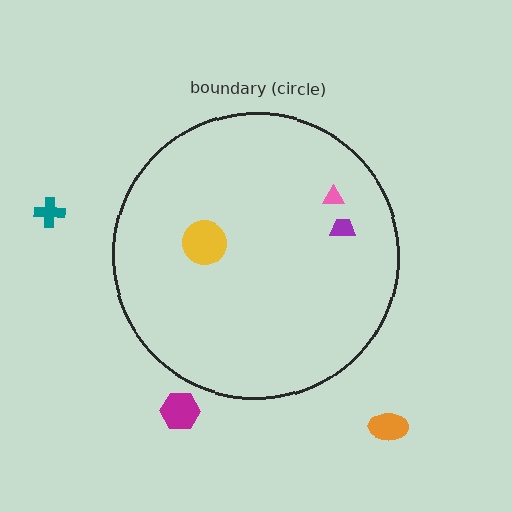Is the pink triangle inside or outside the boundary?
Inside.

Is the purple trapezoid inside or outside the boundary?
Inside.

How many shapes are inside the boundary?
3 inside, 3 outside.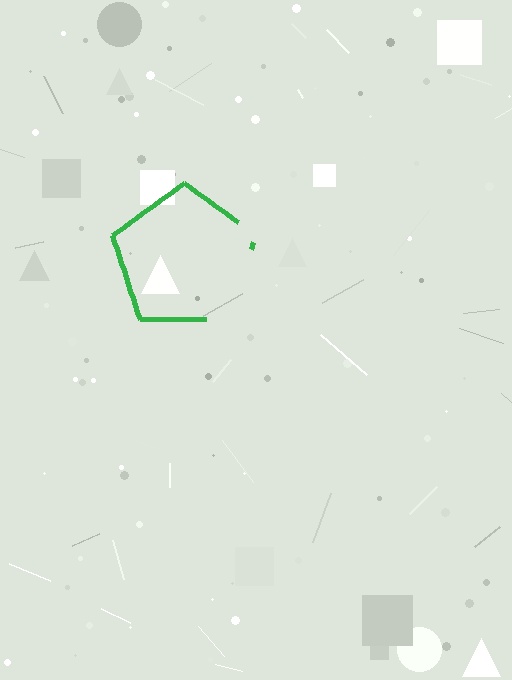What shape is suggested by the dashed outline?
The dashed outline suggests a pentagon.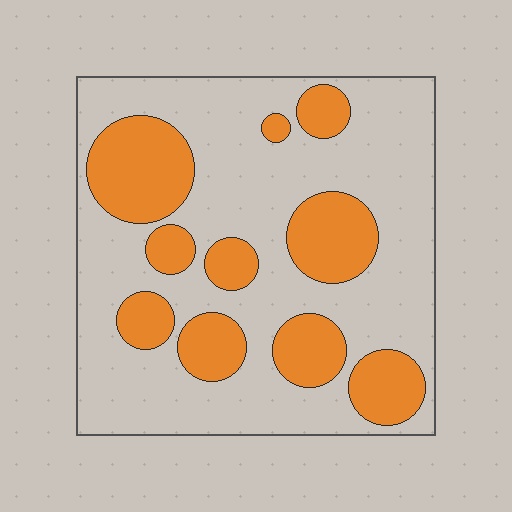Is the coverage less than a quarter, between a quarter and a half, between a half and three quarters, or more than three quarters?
Between a quarter and a half.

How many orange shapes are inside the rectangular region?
10.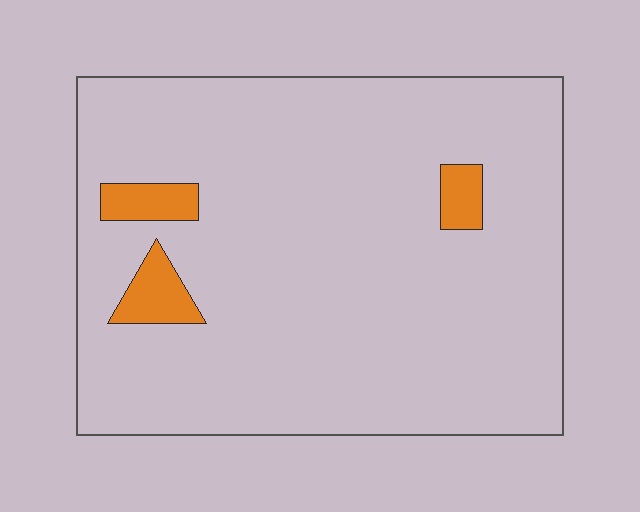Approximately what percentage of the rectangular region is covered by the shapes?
Approximately 5%.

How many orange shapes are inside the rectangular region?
3.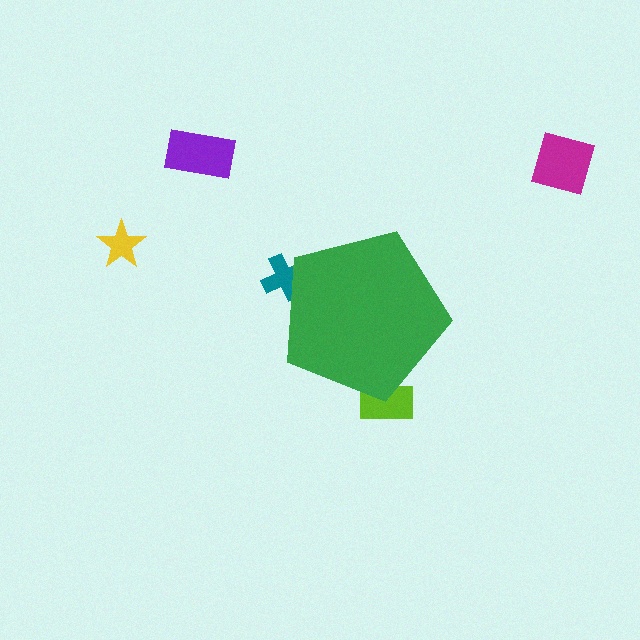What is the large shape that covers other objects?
A green pentagon.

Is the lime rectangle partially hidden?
Yes, the lime rectangle is partially hidden behind the green pentagon.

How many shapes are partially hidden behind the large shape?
2 shapes are partially hidden.